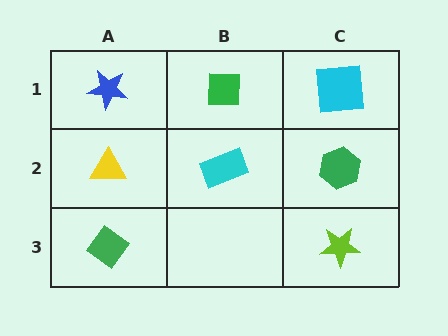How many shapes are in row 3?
2 shapes.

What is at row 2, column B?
A cyan rectangle.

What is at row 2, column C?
A green hexagon.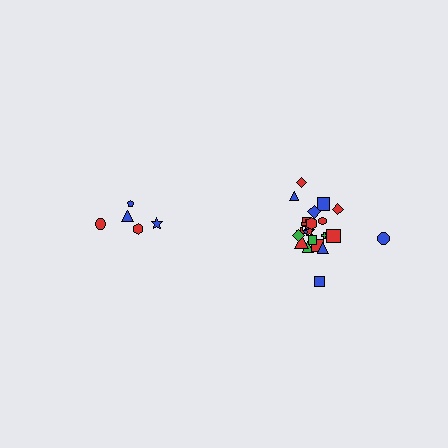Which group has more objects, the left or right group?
The right group.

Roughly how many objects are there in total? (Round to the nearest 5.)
Roughly 25 objects in total.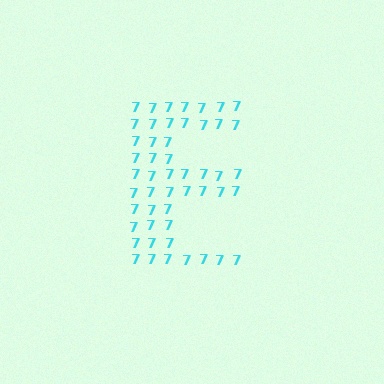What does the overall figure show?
The overall figure shows the letter E.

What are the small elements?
The small elements are digit 7's.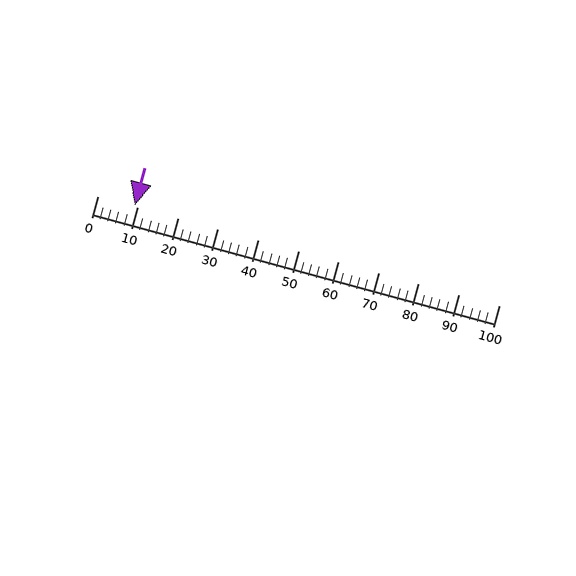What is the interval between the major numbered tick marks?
The major tick marks are spaced 10 units apart.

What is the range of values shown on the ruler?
The ruler shows values from 0 to 100.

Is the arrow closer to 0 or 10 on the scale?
The arrow is closer to 10.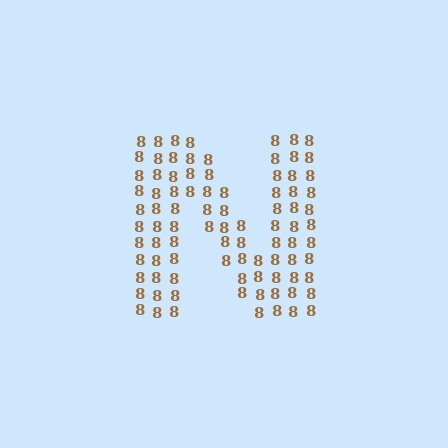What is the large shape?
The large shape is the letter N.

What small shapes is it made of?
It is made of small digit 8's.